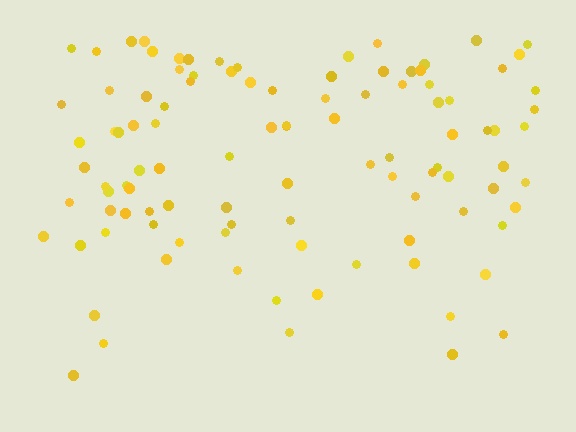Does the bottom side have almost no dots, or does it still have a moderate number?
Still a moderate number, just noticeably fewer than the top.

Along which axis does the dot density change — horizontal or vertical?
Vertical.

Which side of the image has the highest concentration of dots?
The top.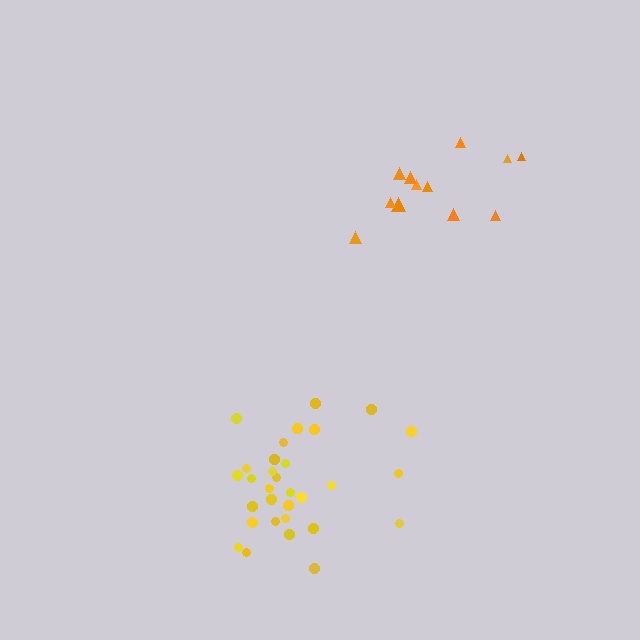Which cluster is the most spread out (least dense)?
Orange.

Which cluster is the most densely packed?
Yellow.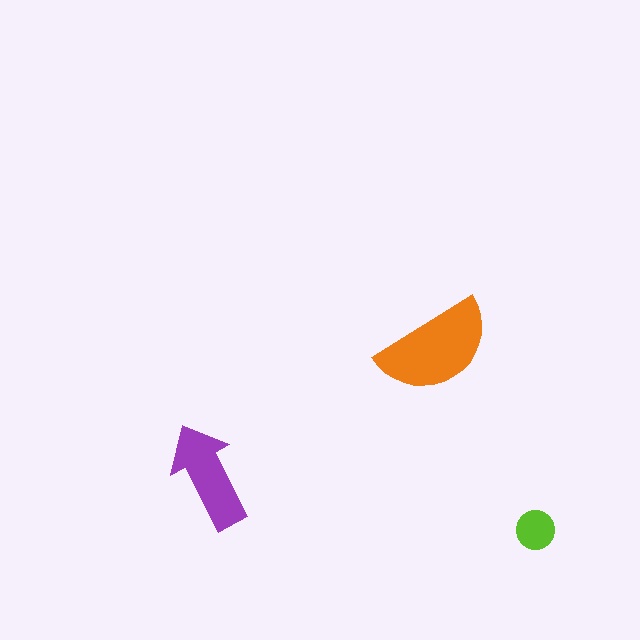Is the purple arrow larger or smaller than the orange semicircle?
Smaller.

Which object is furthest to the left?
The purple arrow is leftmost.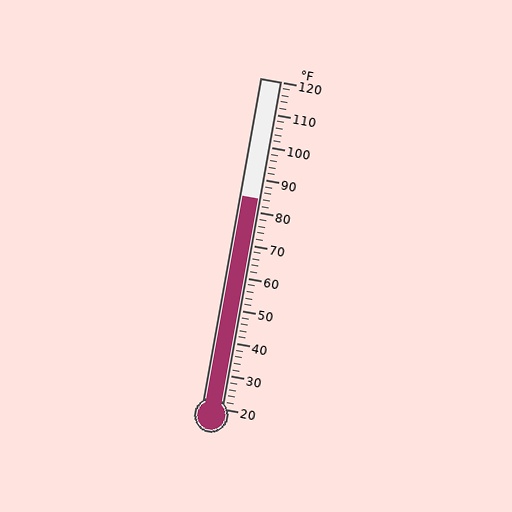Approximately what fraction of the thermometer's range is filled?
The thermometer is filled to approximately 65% of its range.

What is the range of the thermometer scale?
The thermometer scale ranges from 20°F to 120°F.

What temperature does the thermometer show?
The thermometer shows approximately 84°F.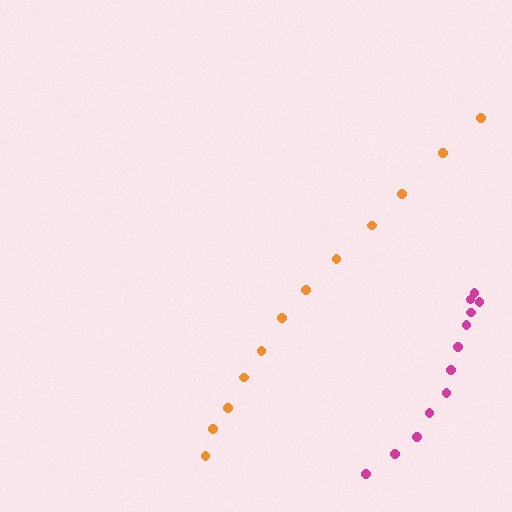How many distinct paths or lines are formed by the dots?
There are 2 distinct paths.